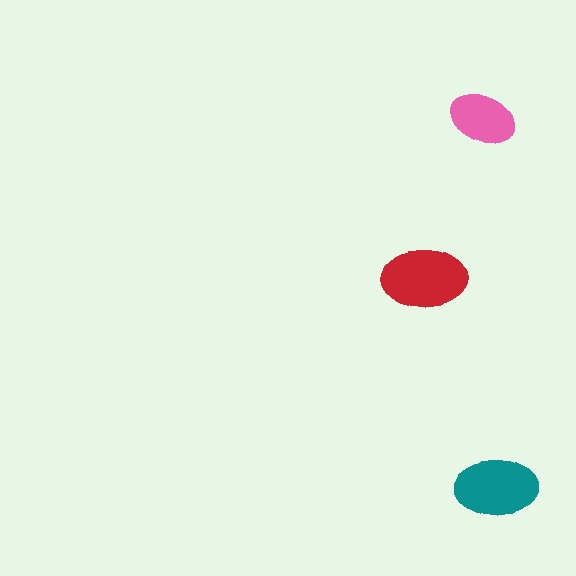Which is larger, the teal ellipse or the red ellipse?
The red one.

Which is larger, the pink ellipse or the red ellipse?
The red one.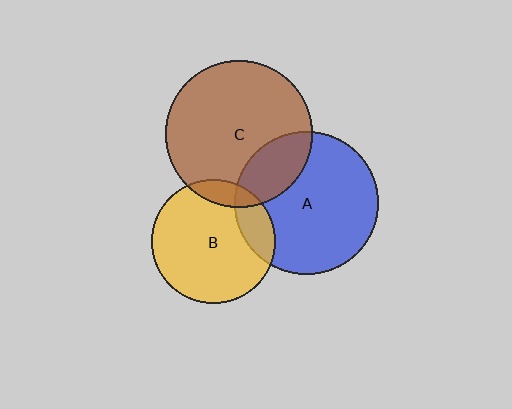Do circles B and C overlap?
Yes.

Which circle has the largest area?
Circle C (brown).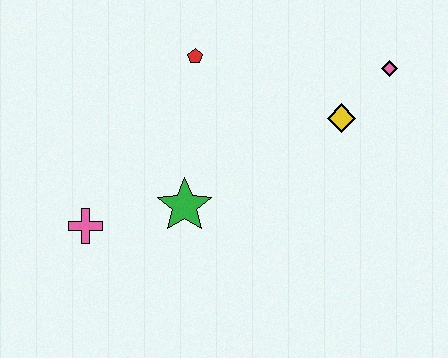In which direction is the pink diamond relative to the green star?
The pink diamond is to the right of the green star.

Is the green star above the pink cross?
Yes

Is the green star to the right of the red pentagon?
No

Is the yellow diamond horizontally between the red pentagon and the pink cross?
No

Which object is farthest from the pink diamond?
The pink cross is farthest from the pink diamond.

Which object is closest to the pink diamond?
The yellow diamond is closest to the pink diamond.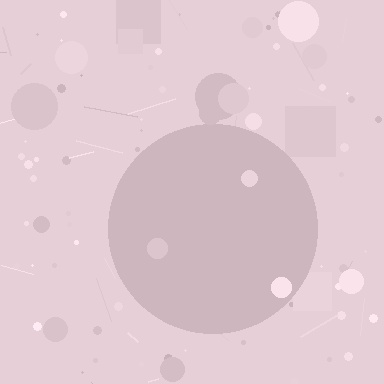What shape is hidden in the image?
A circle is hidden in the image.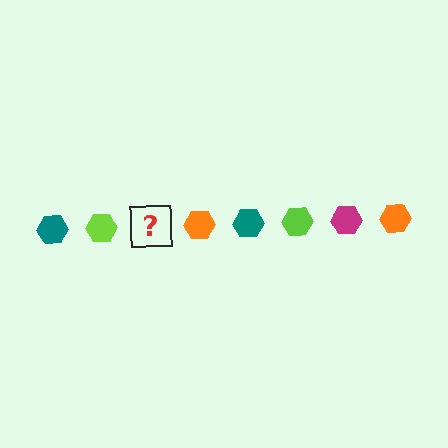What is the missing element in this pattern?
The missing element is a magenta hexagon.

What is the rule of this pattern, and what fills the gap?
The rule is that the pattern cycles through teal, lime, magenta, orange hexagons. The gap should be filled with a magenta hexagon.